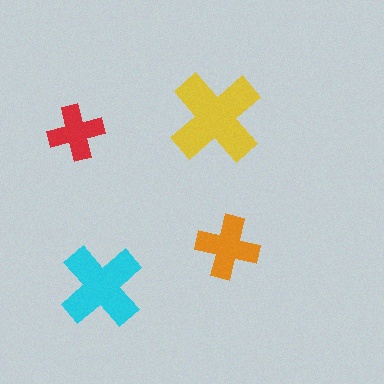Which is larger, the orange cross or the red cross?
The orange one.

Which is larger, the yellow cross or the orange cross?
The yellow one.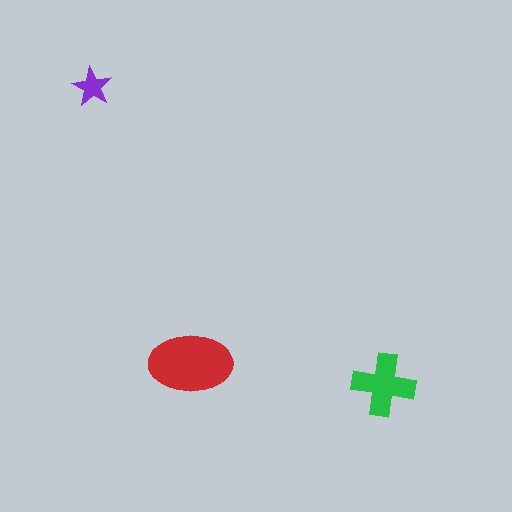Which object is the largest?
The red ellipse.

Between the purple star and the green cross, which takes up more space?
The green cross.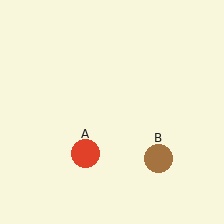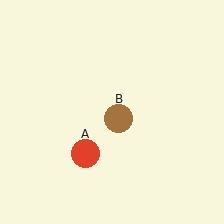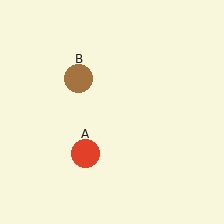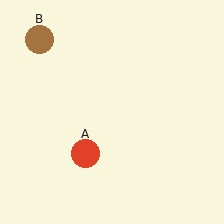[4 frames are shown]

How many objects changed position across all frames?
1 object changed position: brown circle (object B).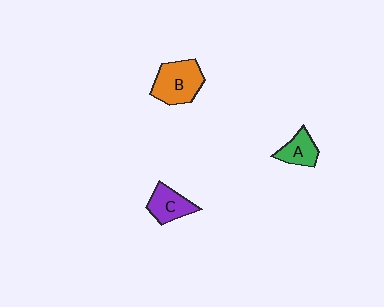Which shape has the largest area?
Shape B (orange).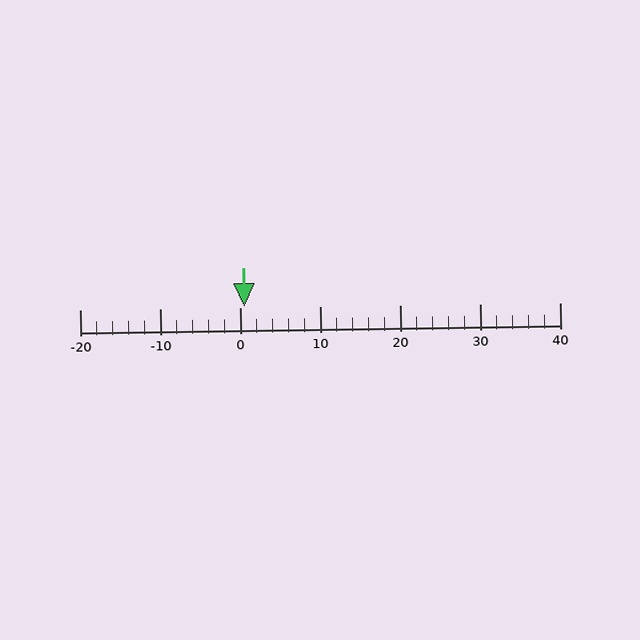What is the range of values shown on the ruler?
The ruler shows values from -20 to 40.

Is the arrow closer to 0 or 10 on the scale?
The arrow is closer to 0.